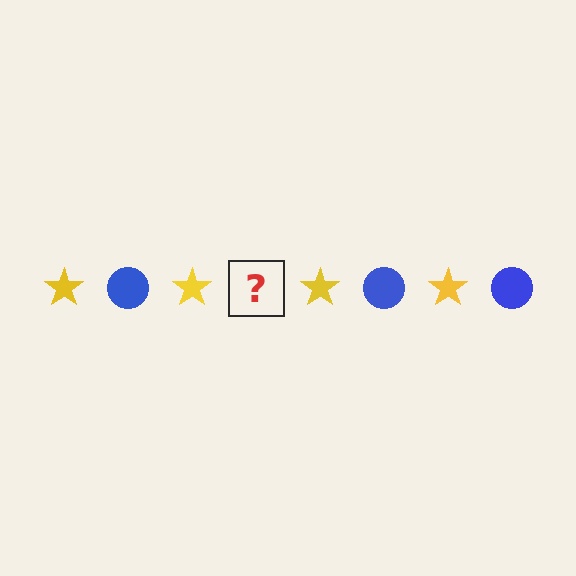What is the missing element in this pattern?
The missing element is a blue circle.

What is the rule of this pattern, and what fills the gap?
The rule is that the pattern alternates between yellow star and blue circle. The gap should be filled with a blue circle.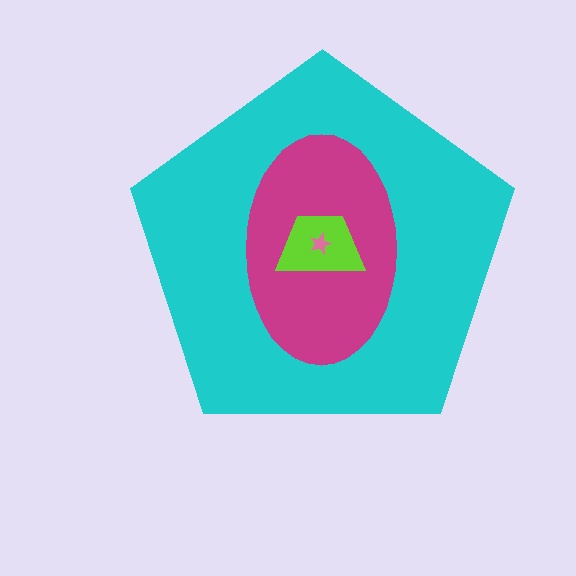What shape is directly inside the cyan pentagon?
The magenta ellipse.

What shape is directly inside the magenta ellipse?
The lime trapezoid.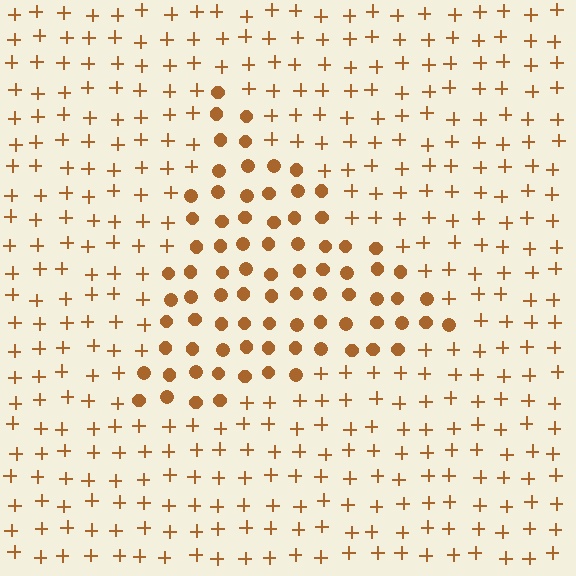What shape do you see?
I see a triangle.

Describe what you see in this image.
The image is filled with small brown elements arranged in a uniform grid. A triangle-shaped region contains circles, while the surrounding area contains plus signs. The boundary is defined purely by the change in element shape.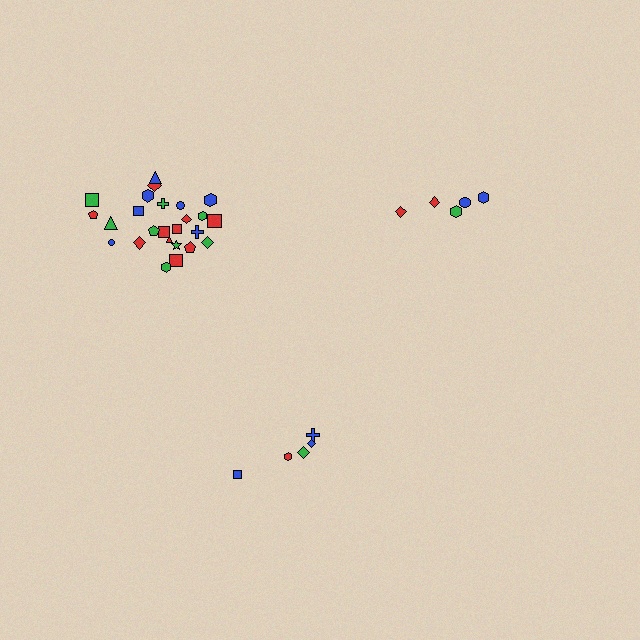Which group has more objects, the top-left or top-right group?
The top-left group.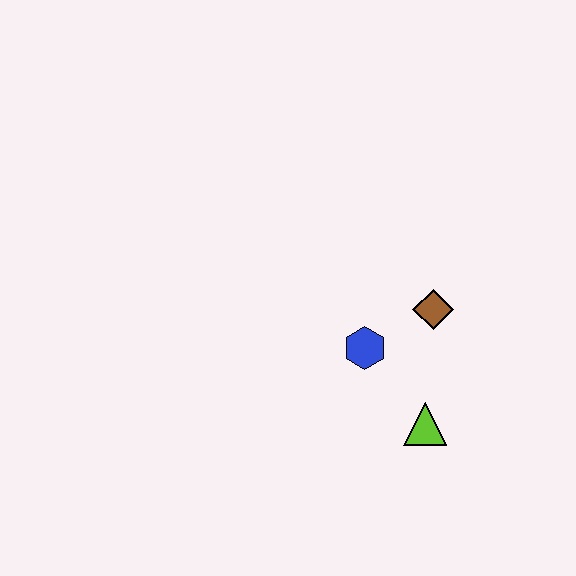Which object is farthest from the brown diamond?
The lime triangle is farthest from the brown diamond.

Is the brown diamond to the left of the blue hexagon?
No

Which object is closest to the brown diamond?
The blue hexagon is closest to the brown diamond.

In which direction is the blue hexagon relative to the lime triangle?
The blue hexagon is above the lime triangle.